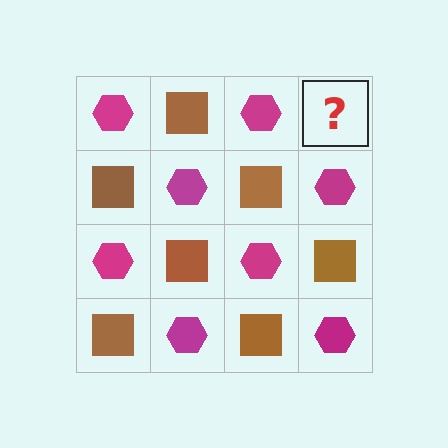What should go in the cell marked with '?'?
The missing cell should contain a brown square.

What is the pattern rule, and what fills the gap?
The rule is that it alternates magenta hexagon and brown square in a checkerboard pattern. The gap should be filled with a brown square.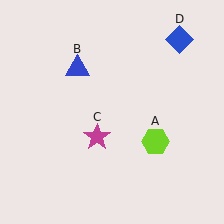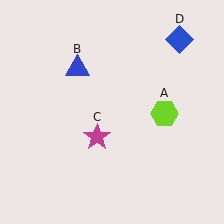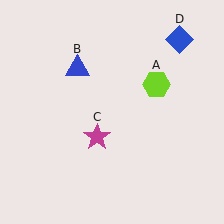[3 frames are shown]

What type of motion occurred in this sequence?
The lime hexagon (object A) rotated counterclockwise around the center of the scene.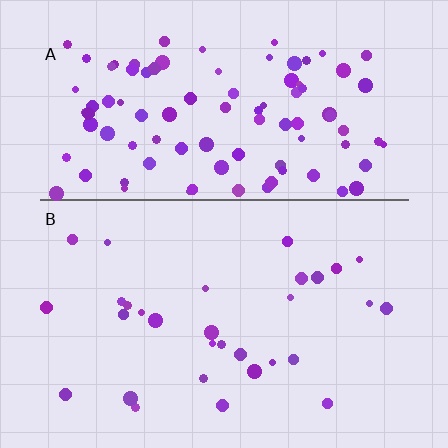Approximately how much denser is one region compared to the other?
Approximately 3.2× — region A over region B.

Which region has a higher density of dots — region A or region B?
A (the top).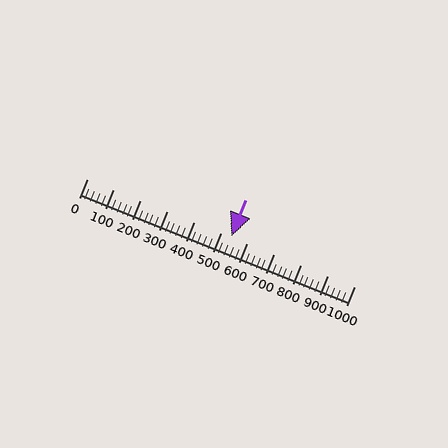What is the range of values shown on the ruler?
The ruler shows values from 0 to 1000.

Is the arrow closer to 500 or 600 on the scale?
The arrow is closer to 500.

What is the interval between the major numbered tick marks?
The major tick marks are spaced 100 units apart.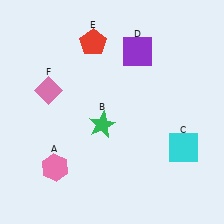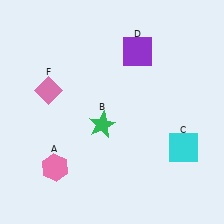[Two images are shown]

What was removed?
The red pentagon (E) was removed in Image 2.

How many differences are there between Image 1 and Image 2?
There is 1 difference between the two images.